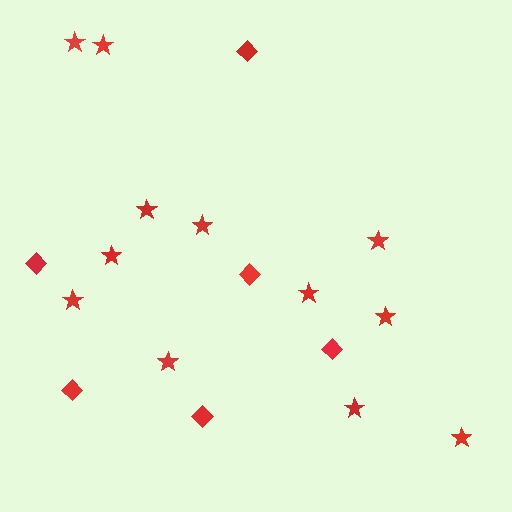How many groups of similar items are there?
There are 2 groups: one group of stars (12) and one group of diamonds (6).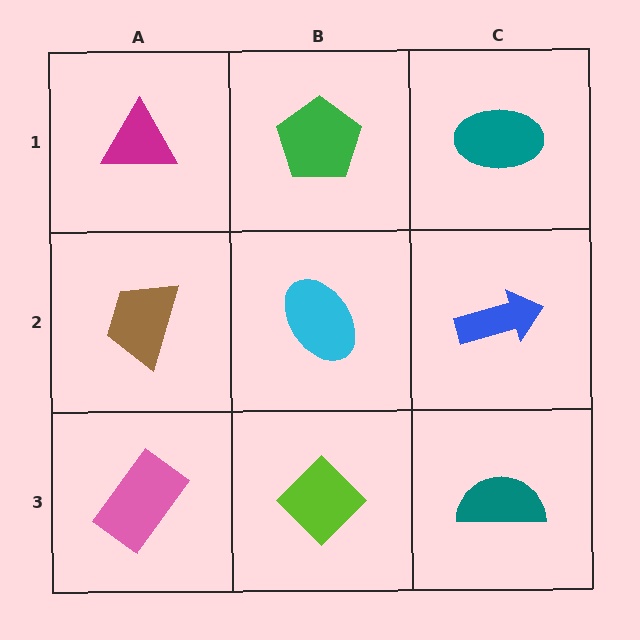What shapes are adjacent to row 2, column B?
A green pentagon (row 1, column B), a lime diamond (row 3, column B), a brown trapezoid (row 2, column A), a blue arrow (row 2, column C).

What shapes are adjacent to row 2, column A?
A magenta triangle (row 1, column A), a pink rectangle (row 3, column A), a cyan ellipse (row 2, column B).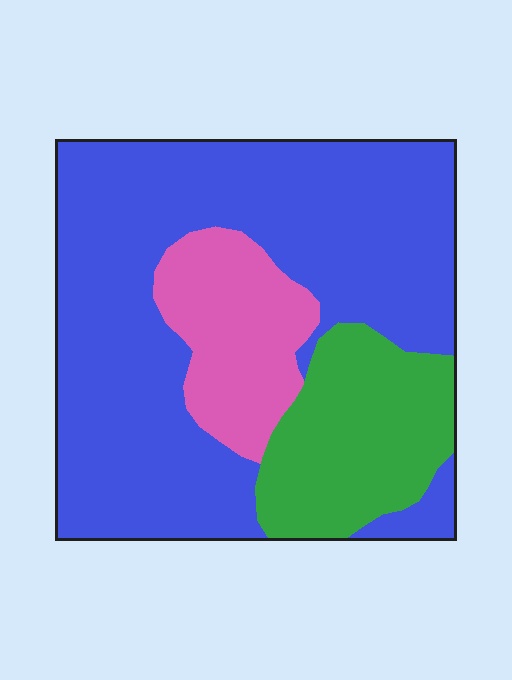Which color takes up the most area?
Blue, at roughly 65%.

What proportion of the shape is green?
Green takes up between a sixth and a third of the shape.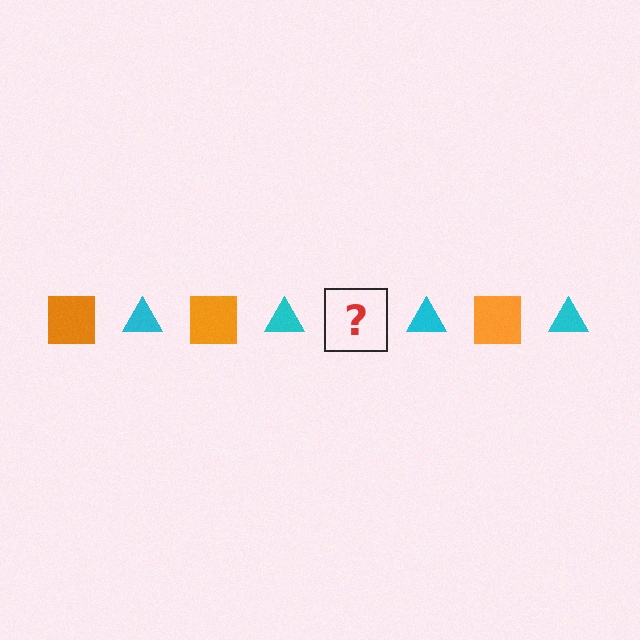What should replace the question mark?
The question mark should be replaced with an orange square.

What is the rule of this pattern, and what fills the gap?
The rule is that the pattern alternates between orange square and cyan triangle. The gap should be filled with an orange square.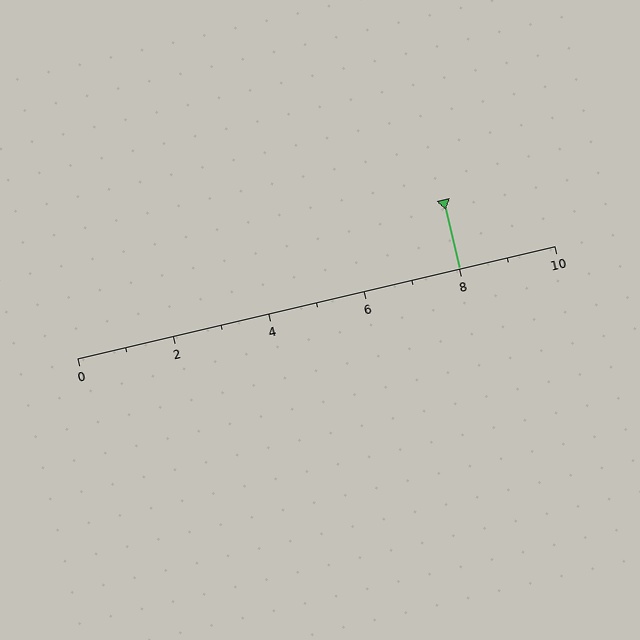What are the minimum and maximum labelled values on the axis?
The axis runs from 0 to 10.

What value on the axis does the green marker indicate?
The marker indicates approximately 8.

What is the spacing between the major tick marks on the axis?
The major ticks are spaced 2 apart.